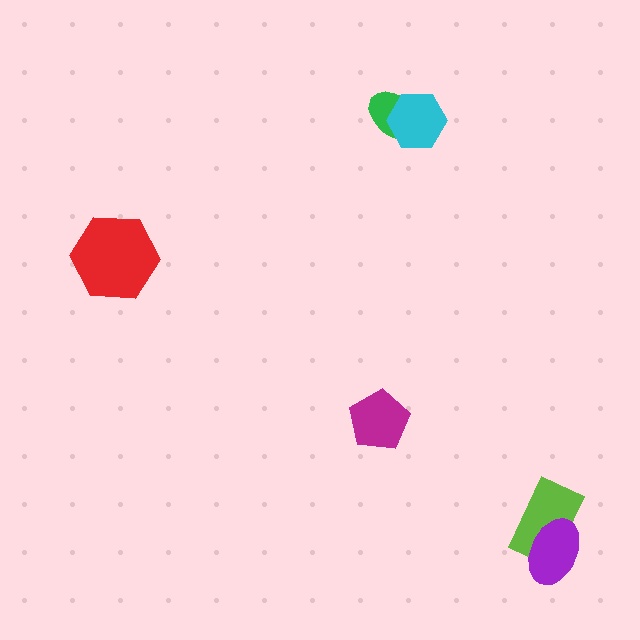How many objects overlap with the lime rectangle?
1 object overlaps with the lime rectangle.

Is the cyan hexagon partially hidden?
No, no other shape covers it.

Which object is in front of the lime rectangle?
The purple ellipse is in front of the lime rectangle.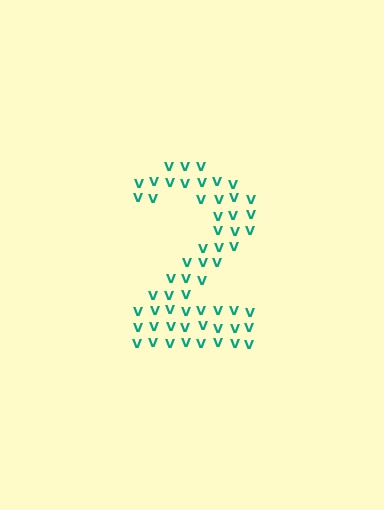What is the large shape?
The large shape is the digit 2.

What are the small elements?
The small elements are letter V's.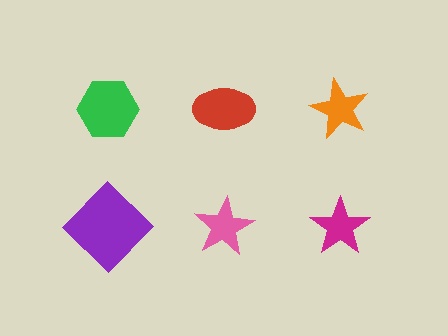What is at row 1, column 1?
A green hexagon.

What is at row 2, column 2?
A pink star.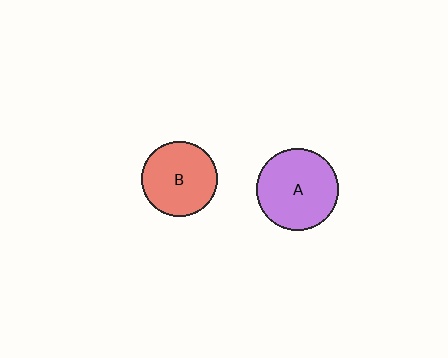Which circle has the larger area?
Circle A (purple).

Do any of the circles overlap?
No, none of the circles overlap.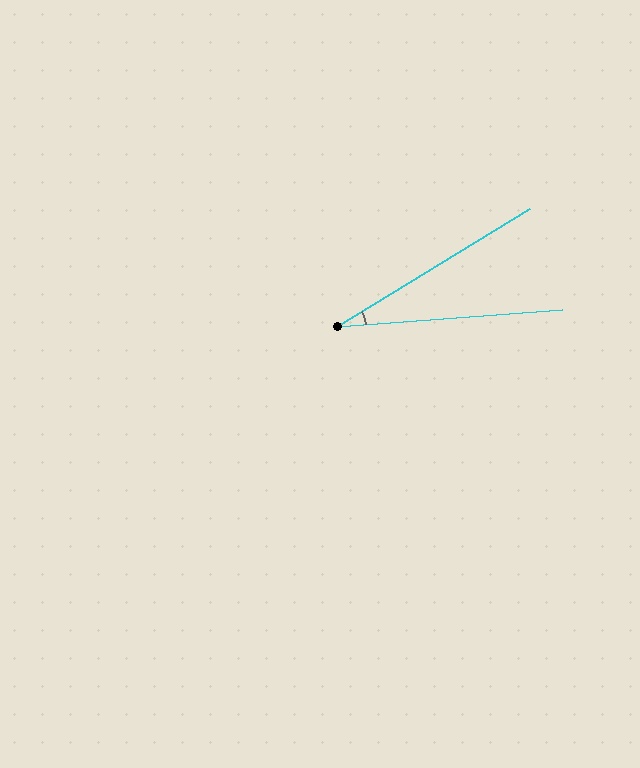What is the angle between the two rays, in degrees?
Approximately 27 degrees.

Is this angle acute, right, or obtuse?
It is acute.